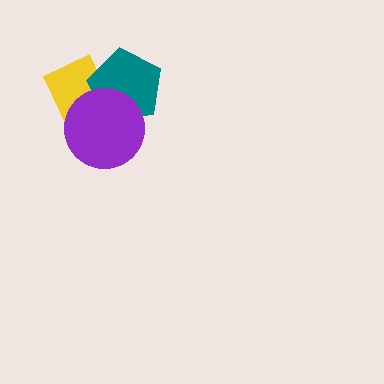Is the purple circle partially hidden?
No, no other shape covers it.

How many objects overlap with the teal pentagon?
2 objects overlap with the teal pentagon.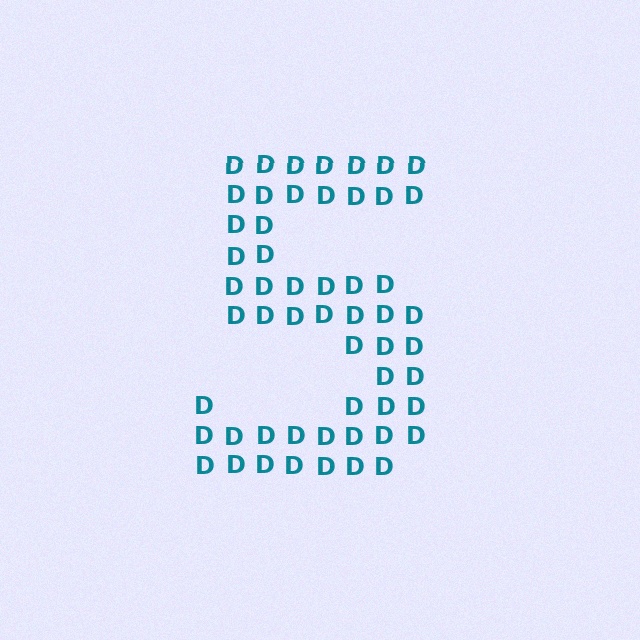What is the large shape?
The large shape is the digit 5.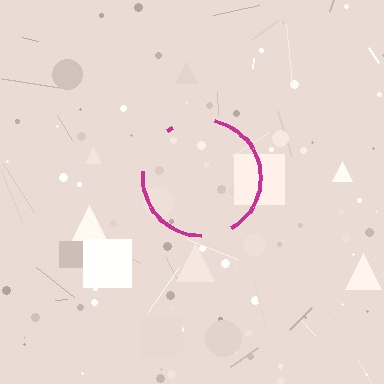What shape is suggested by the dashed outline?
The dashed outline suggests a circle.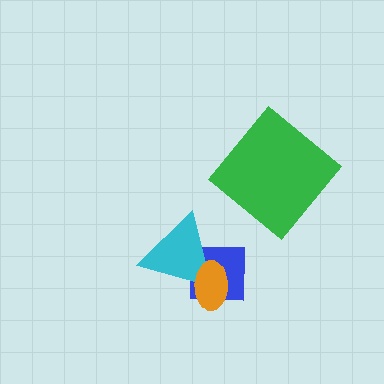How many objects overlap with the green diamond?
0 objects overlap with the green diamond.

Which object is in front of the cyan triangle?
The orange ellipse is in front of the cyan triangle.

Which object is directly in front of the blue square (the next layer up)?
The cyan triangle is directly in front of the blue square.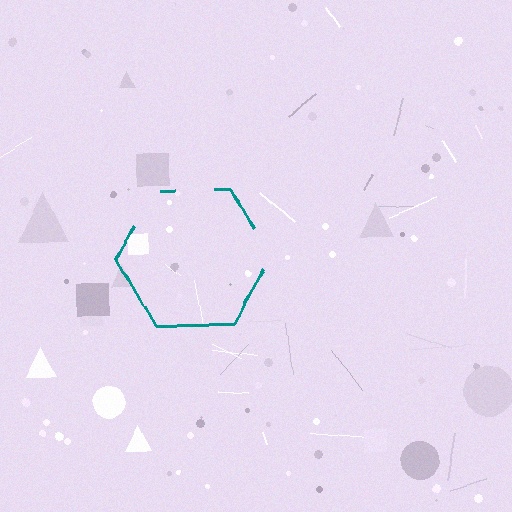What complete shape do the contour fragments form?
The contour fragments form a hexagon.